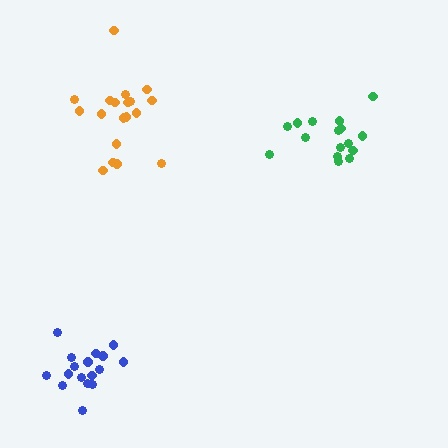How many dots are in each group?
Group 1: 16 dots, Group 2: 19 dots, Group 3: 17 dots (52 total).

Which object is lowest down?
The blue cluster is bottommost.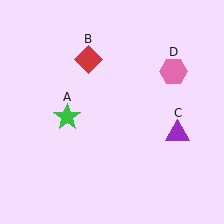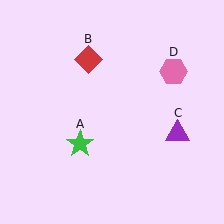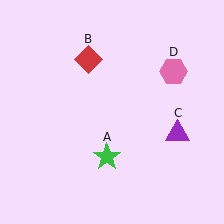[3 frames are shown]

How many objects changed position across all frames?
1 object changed position: green star (object A).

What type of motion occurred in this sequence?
The green star (object A) rotated counterclockwise around the center of the scene.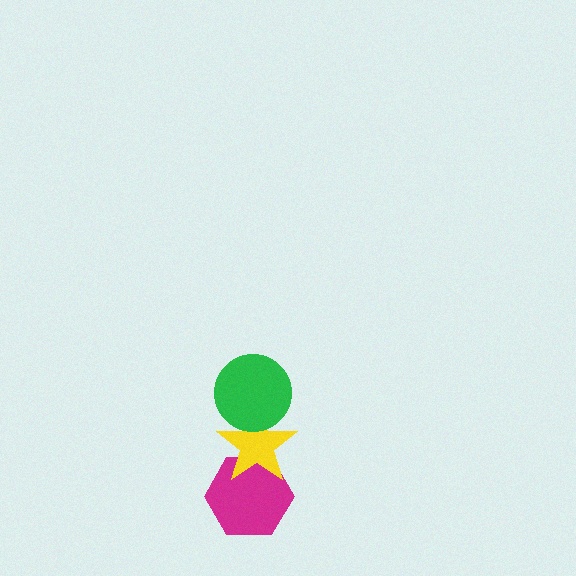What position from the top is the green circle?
The green circle is 1st from the top.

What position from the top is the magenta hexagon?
The magenta hexagon is 3rd from the top.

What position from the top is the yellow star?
The yellow star is 2nd from the top.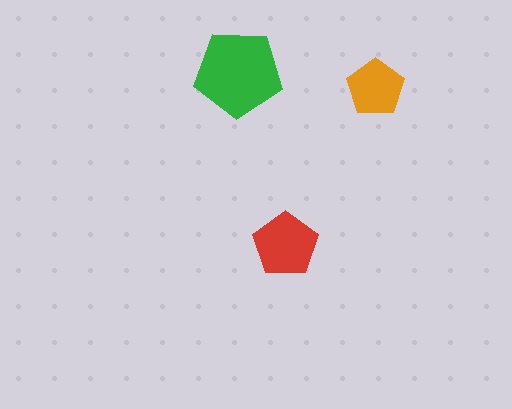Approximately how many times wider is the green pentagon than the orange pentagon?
About 1.5 times wider.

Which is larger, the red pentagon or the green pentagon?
The green one.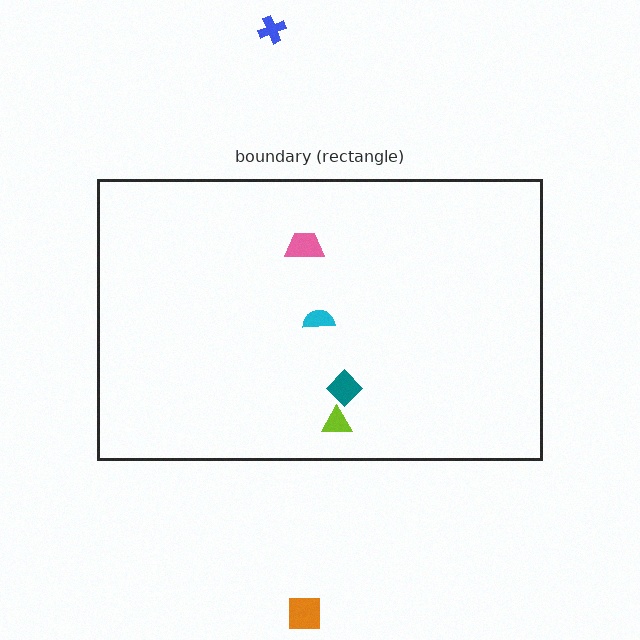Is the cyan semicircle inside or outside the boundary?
Inside.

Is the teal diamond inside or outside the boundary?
Inside.